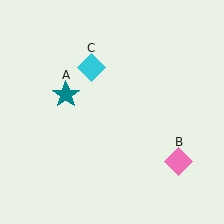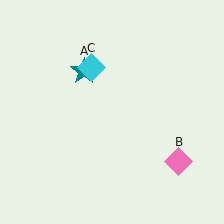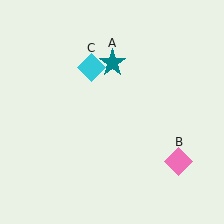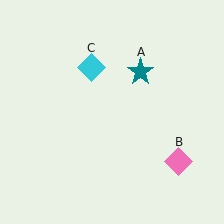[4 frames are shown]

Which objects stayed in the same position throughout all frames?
Pink diamond (object B) and cyan diamond (object C) remained stationary.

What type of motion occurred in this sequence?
The teal star (object A) rotated clockwise around the center of the scene.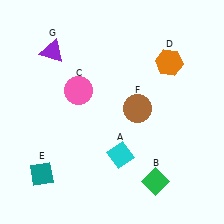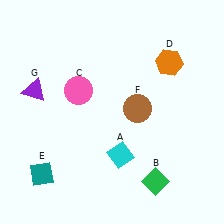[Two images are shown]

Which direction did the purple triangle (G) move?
The purple triangle (G) moved down.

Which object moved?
The purple triangle (G) moved down.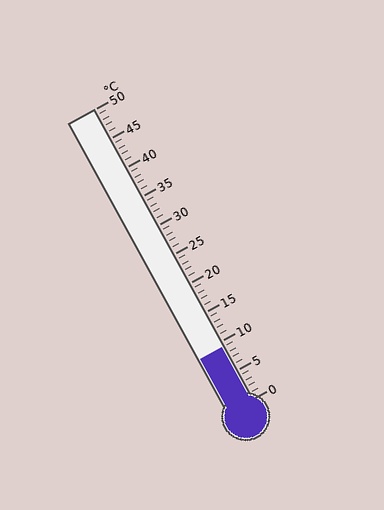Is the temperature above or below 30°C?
The temperature is below 30°C.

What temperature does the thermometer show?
The thermometer shows approximately 9°C.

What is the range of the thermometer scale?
The thermometer scale ranges from 0°C to 50°C.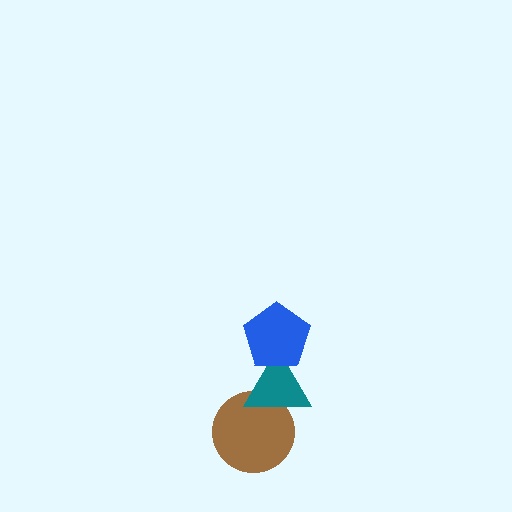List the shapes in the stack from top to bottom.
From top to bottom: the blue pentagon, the teal triangle, the brown circle.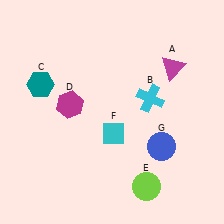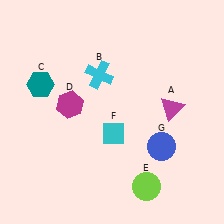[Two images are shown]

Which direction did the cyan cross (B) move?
The cyan cross (B) moved left.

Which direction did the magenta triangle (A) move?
The magenta triangle (A) moved down.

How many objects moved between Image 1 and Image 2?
2 objects moved between the two images.